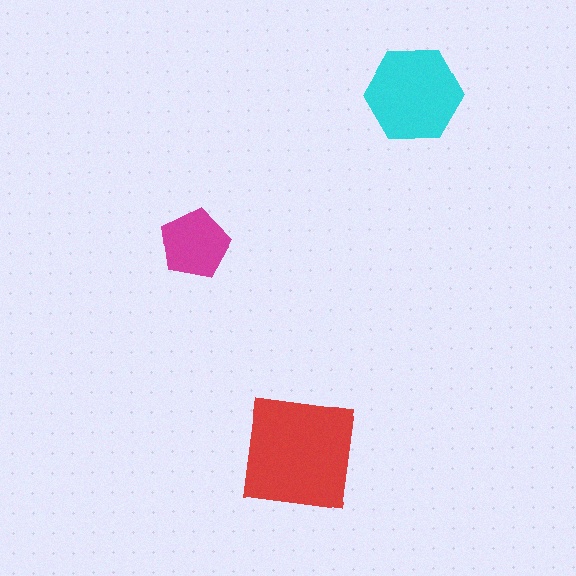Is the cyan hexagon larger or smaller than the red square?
Smaller.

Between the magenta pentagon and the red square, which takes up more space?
The red square.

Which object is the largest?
The red square.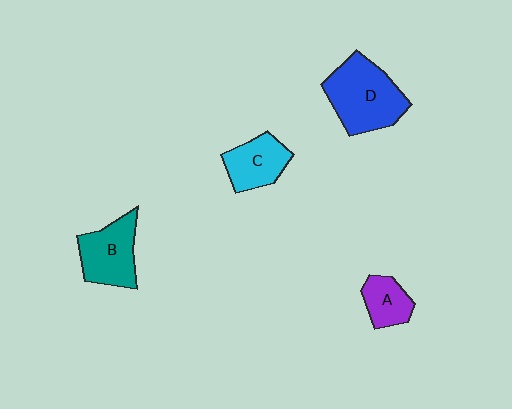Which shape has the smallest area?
Shape A (purple).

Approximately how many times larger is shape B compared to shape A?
Approximately 1.7 times.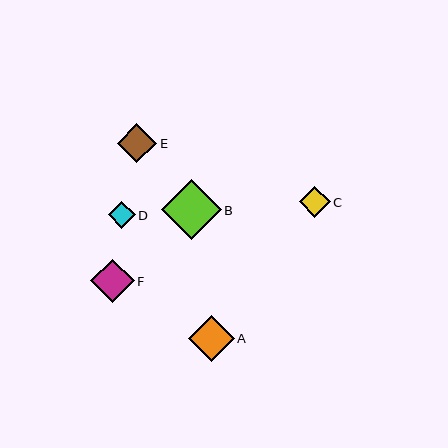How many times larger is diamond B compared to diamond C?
Diamond B is approximately 2.0 times the size of diamond C.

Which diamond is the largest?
Diamond B is the largest with a size of approximately 60 pixels.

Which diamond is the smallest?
Diamond D is the smallest with a size of approximately 27 pixels.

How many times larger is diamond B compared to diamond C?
Diamond B is approximately 2.0 times the size of diamond C.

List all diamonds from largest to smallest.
From largest to smallest: B, A, F, E, C, D.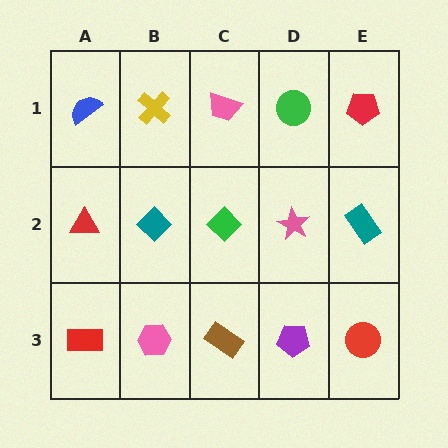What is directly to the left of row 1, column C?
A yellow cross.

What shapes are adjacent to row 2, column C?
A pink trapezoid (row 1, column C), a brown rectangle (row 3, column C), a teal diamond (row 2, column B), a pink star (row 2, column D).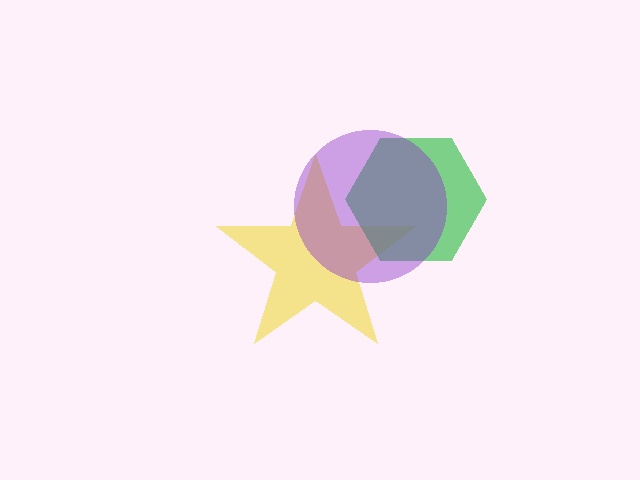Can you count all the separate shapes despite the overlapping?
Yes, there are 3 separate shapes.